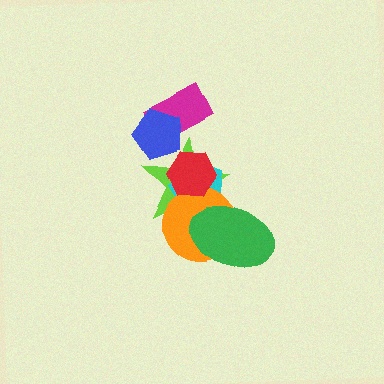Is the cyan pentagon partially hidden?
Yes, it is partially covered by another shape.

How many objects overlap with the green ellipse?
3 objects overlap with the green ellipse.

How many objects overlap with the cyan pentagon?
4 objects overlap with the cyan pentagon.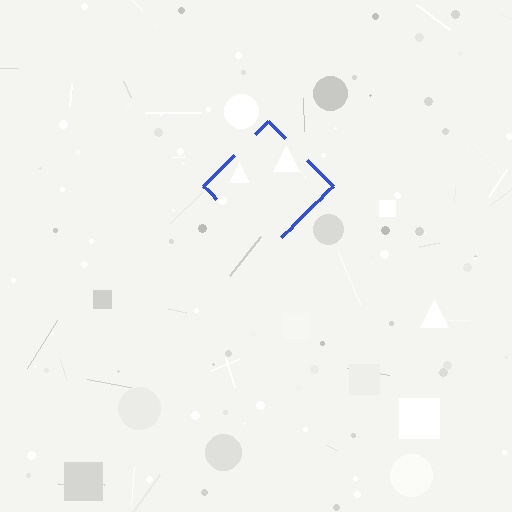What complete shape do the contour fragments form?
The contour fragments form a diamond.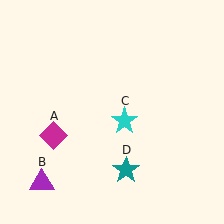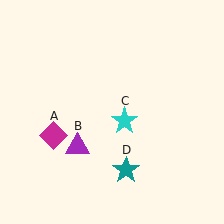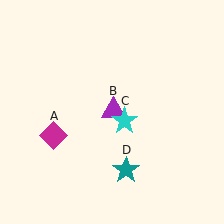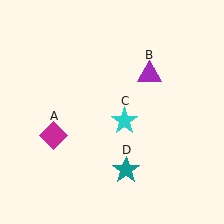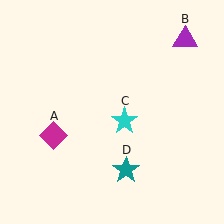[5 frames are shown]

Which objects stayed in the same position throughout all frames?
Magenta diamond (object A) and cyan star (object C) and teal star (object D) remained stationary.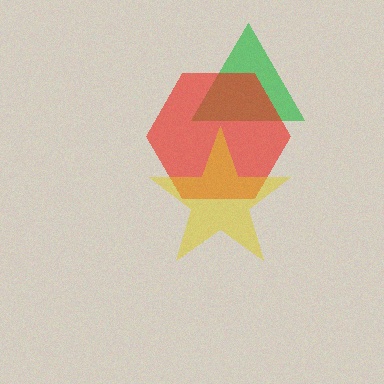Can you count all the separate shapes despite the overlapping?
Yes, there are 3 separate shapes.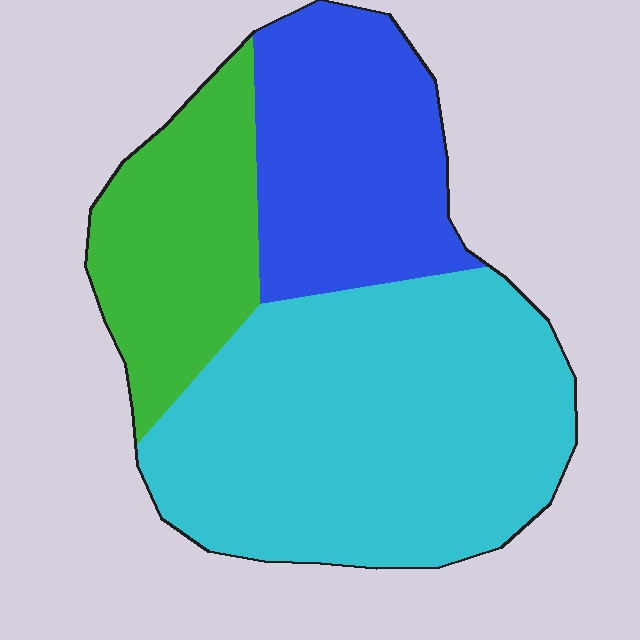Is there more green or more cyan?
Cyan.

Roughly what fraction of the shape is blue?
Blue takes up about one quarter (1/4) of the shape.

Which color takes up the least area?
Green, at roughly 20%.